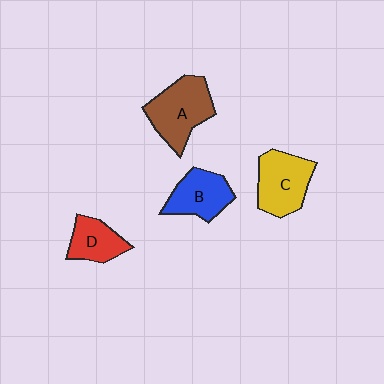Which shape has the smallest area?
Shape D (red).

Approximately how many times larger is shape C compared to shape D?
Approximately 1.5 times.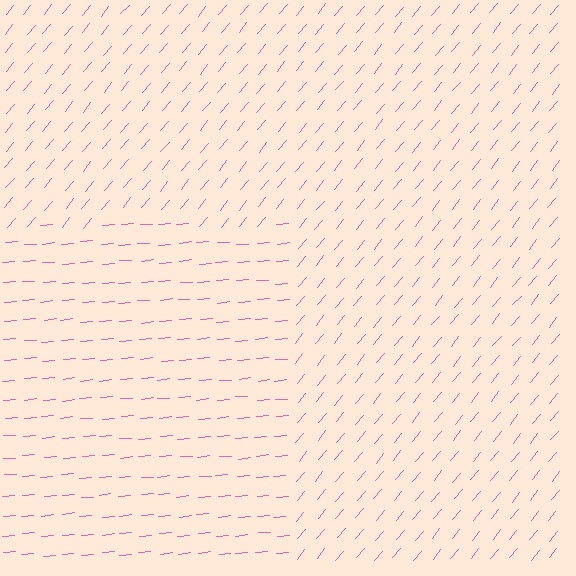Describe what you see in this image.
The image is filled with small pink line segments. A rectangle region in the image has lines oriented differently from the surrounding lines, creating a visible texture boundary.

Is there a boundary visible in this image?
Yes, there is a texture boundary formed by a change in line orientation.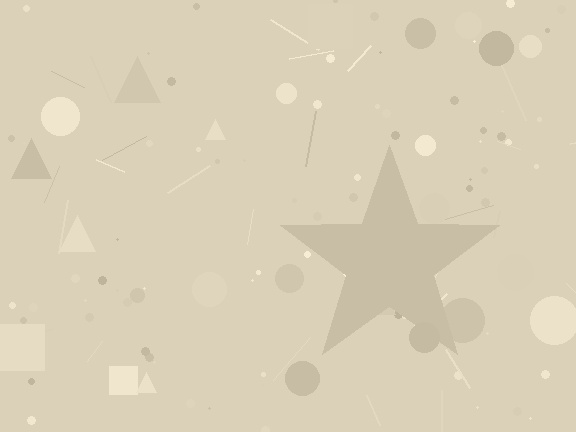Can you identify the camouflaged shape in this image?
The camouflaged shape is a star.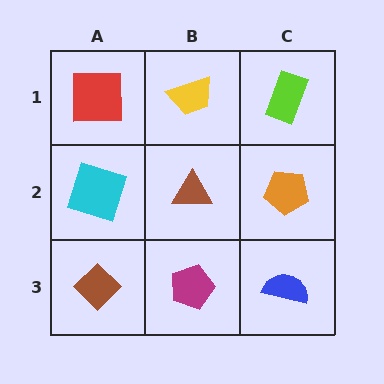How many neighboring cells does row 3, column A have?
2.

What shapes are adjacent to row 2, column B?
A yellow trapezoid (row 1, column B), a magenta pentagon (row 3, column B), a cyan square (row 2, column A), an orange pentagon (row 2, column C).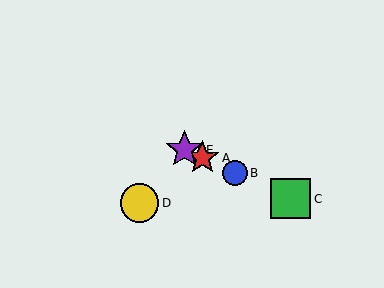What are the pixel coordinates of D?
Object D is at (140, 203).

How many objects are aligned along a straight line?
4 objects (A, B, C, E) are aligned along a straight line.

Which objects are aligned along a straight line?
Objects A, B, C, E are aligned along a straight line.